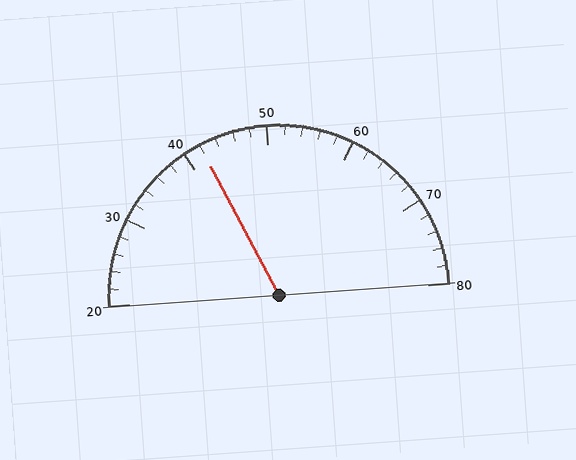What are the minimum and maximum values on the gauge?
The gauge ranges from 20 to 80.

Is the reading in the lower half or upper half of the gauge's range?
The reading is in the lower half of the range (20 to 80).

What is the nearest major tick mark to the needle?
The nearest major tick mark is 40.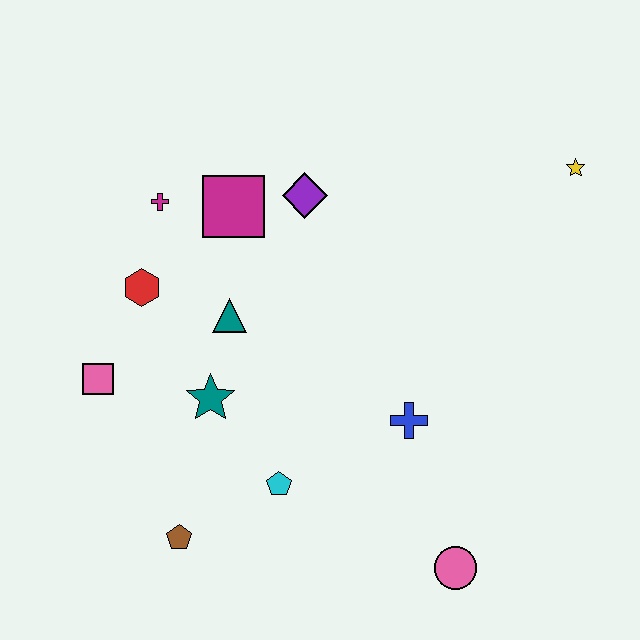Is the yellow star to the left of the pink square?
No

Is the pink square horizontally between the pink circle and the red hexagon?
No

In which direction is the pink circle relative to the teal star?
The pink circle is to the right of the teal star.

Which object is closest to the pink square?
The red hexagon is closest to the pink square.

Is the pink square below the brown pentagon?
No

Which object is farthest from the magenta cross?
The pink circle is farthest from the magenta cross.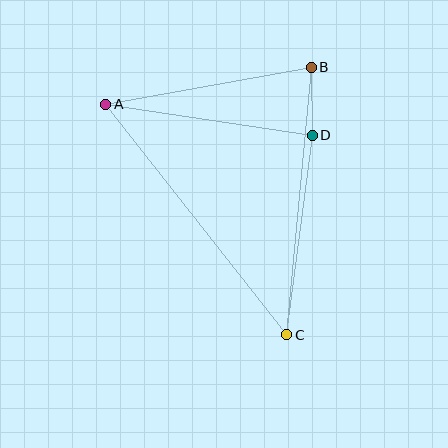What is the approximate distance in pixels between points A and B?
The distance between A and B is approximately 209 pixels.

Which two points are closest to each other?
Points B and D are closest to each other.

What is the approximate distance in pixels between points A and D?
The distance between A and D is approximately 209 pixels.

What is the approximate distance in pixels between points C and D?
The distance between C and D is approximately 201 pixels.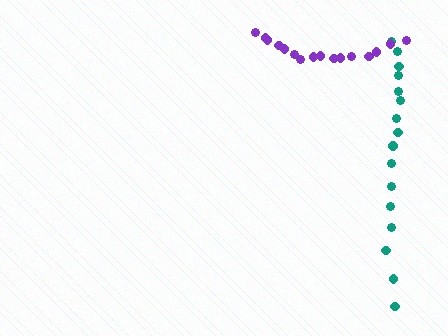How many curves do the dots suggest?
There are 2 distinct paths.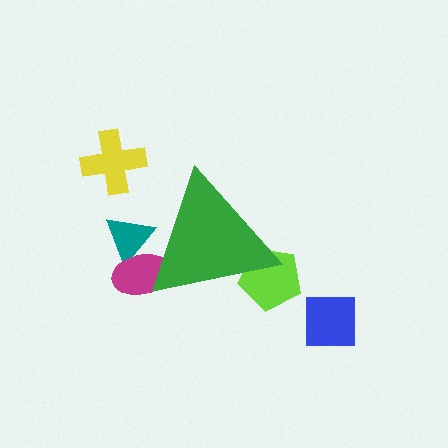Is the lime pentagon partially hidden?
Yes, the lime pentagon is partially hidden behind the green triangle.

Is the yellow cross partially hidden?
No, the yellow cross is fully visible.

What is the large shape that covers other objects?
A green triangle.